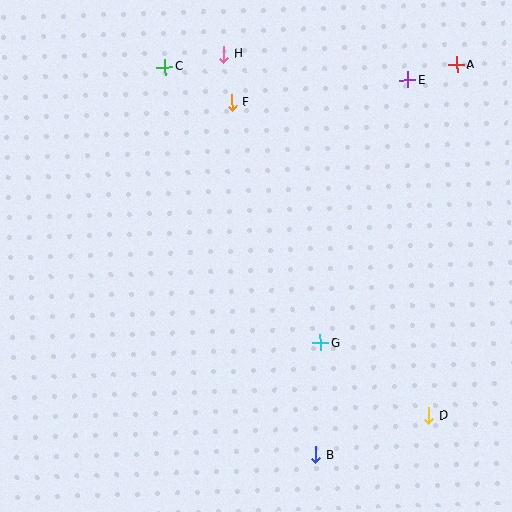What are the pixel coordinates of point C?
Point C is at (165, 67).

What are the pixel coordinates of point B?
Point B is at (316, 455).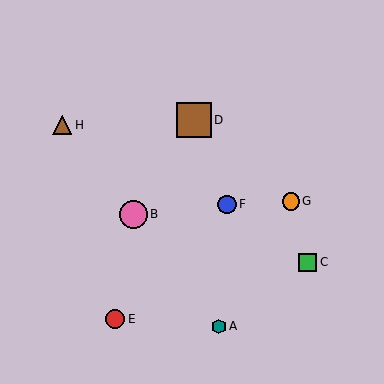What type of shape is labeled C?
Shape C is a green square.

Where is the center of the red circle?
The center of the red circle is at (115, 319).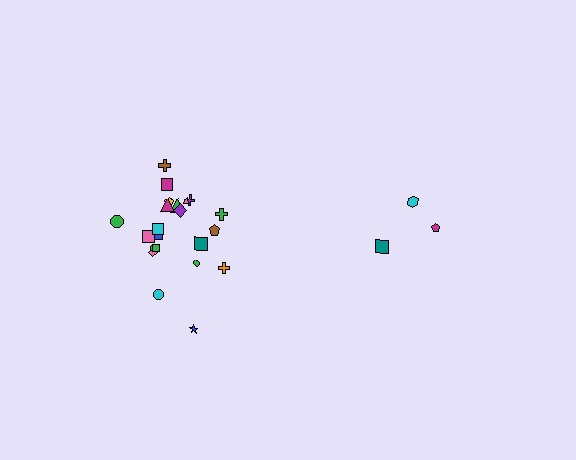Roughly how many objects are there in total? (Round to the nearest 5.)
Roughly 25 objects in total.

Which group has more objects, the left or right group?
The left group.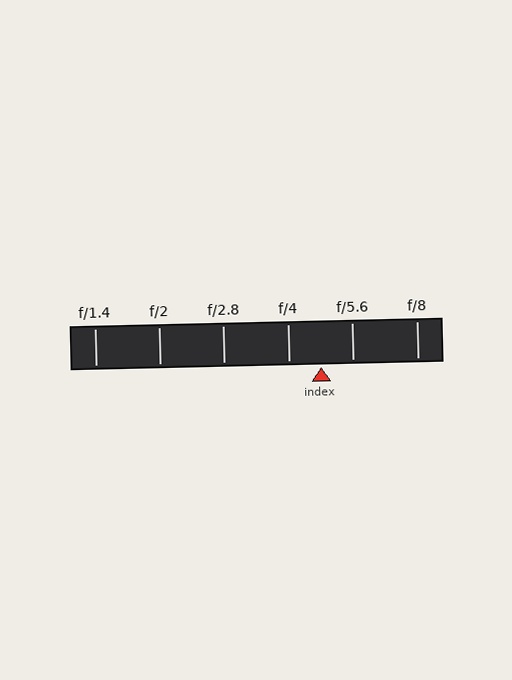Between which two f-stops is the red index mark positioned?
The index mark is between f/4 and f/5.6.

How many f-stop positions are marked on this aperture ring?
There are 6 f-stop positions marked.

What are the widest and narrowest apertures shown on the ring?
The widest aperture shown is f/1.4 and the narrowest is f/8.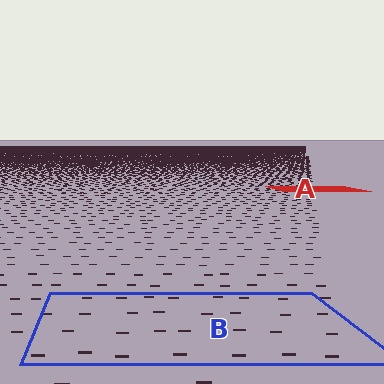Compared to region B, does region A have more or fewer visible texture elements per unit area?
Region A has more texture elements per unit area — they are packed more densely because it is farther away.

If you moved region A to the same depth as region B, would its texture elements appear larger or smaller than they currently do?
They would appear larger. At a closer depth, the same texture elements are projected at a bigger on-screen size.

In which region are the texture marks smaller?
The texture marks are smaller in region A, because it is farther away.